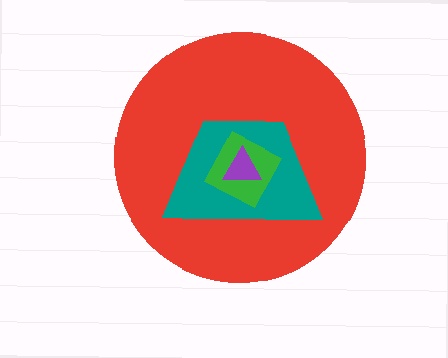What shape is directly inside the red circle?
The teal trapezoid.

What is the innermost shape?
The purple triangle.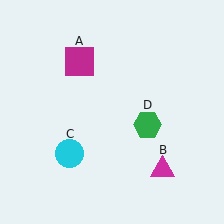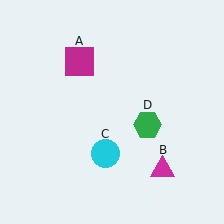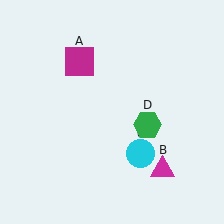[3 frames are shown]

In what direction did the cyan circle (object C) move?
The cyan circle (object C) moved right.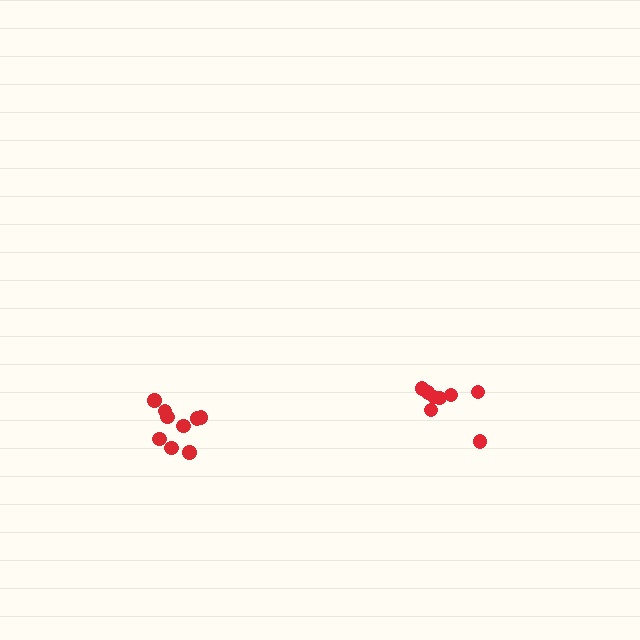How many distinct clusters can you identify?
There are 2 distinct clusters.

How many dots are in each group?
Group 1: 8 dots, Group 2: 9 dots (17 total).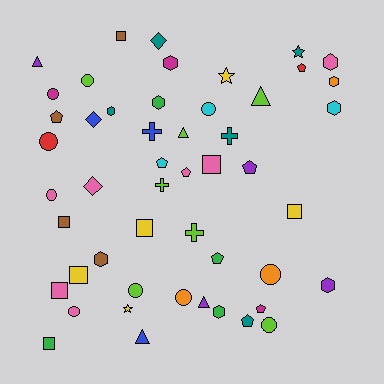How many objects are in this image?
There are 50 objects.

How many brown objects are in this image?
There are 4 brown objects.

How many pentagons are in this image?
There are 8 pentagons.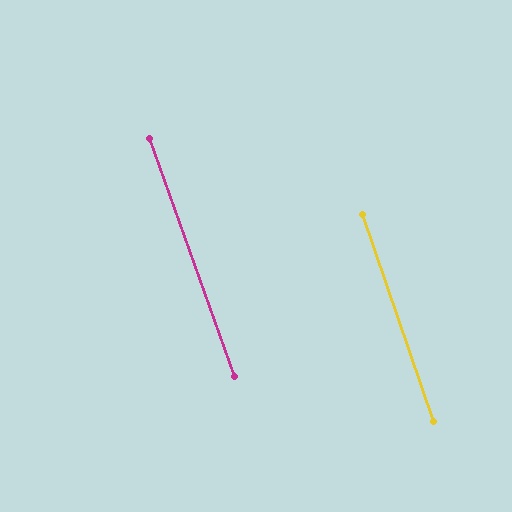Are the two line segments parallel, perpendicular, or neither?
Parallel — their directions differ by only 0.7°.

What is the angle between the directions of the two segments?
Approximately 1 degree.